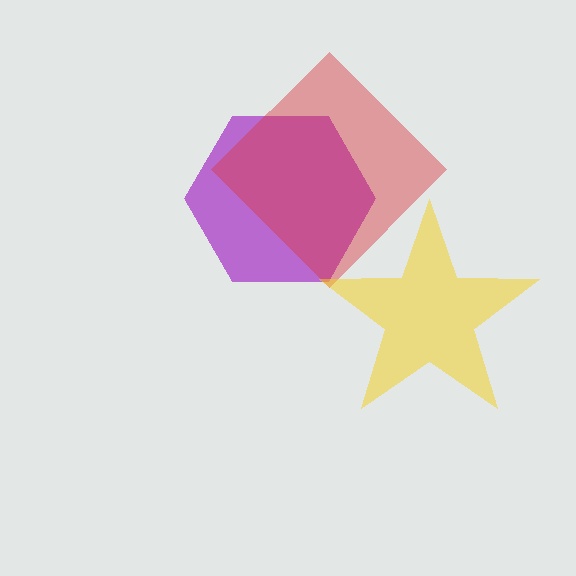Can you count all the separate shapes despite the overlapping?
Yes, there are 3 separate shapes.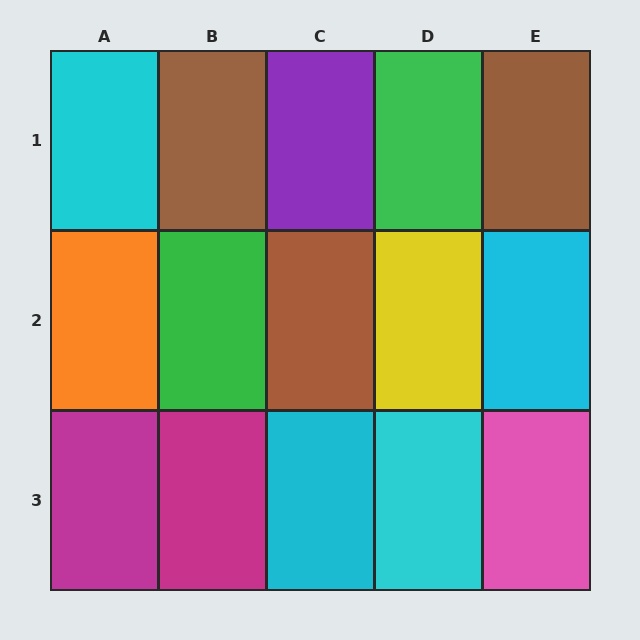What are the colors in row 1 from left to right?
Cyan, brown, purple, green, brown.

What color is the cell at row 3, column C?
Cyan.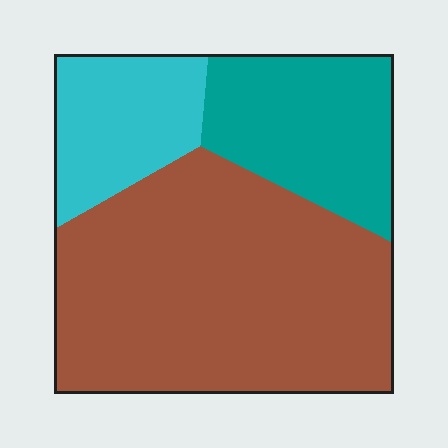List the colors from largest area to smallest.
From largest to smallest: brown, teal, cyan.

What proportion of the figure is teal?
Teal takes up between a sixth and a third of the figure.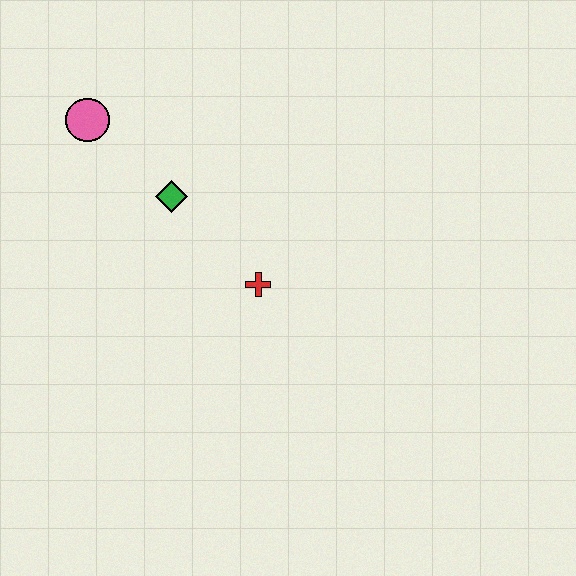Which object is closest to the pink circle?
The green diamond is closest to the pink circle.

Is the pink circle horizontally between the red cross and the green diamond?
No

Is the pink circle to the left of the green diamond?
Yes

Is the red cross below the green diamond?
Yes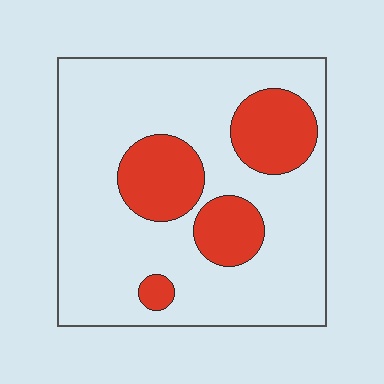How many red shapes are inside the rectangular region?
4.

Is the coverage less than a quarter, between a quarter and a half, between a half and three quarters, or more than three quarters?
Less than a quarter.